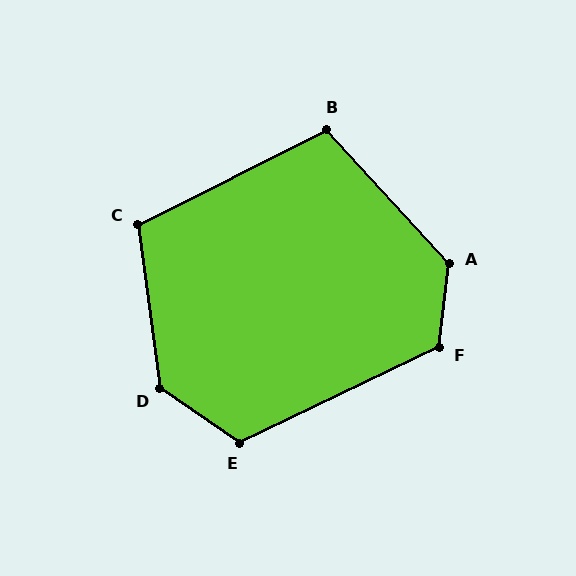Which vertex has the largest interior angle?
D, at approximately 132 degrees.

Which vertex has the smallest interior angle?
B, at approximately 106 degrees.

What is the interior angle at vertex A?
Approximately 131 degrees (obtuse).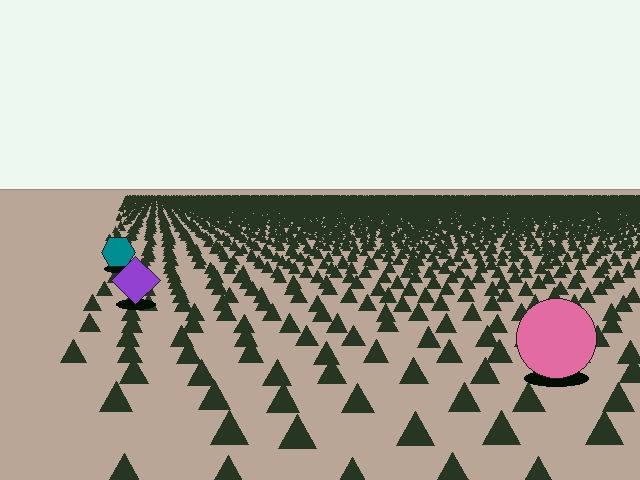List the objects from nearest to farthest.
From nearest to farthest: the pink circle, the purple diamond, the teal hexagon.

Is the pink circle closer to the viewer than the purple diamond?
Yes. The pink circle is closer — you can tell from the texture gradient: the ground texture is coarser near it.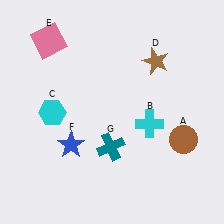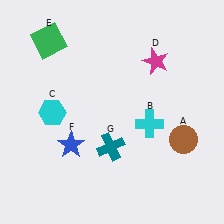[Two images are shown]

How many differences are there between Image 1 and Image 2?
There are 2 differences between the two images.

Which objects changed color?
D changed from brown to magenta. E changed from pink to green.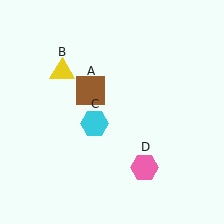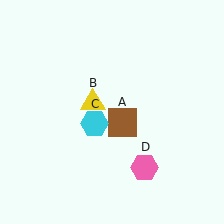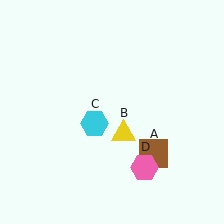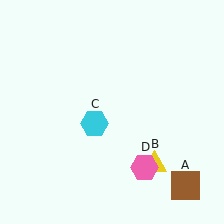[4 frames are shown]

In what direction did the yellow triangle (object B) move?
The yellow triangle (object B) moved down and to the right.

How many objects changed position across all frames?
2 objects changed position: brown square (object A), yellow triangle (object B).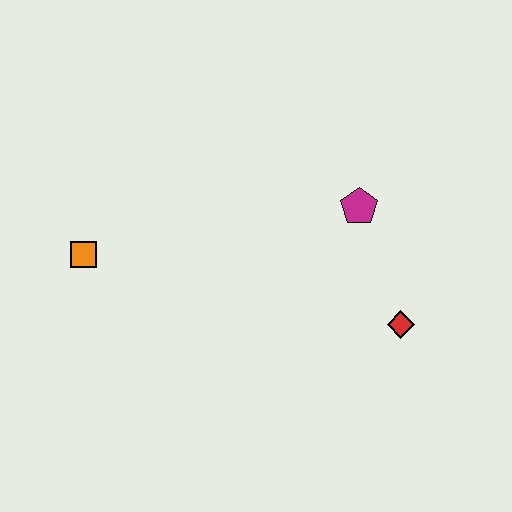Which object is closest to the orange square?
The magenta pentagon is closest to the orange square.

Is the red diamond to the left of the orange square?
No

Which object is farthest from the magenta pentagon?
The orange square is farthest from the magenta pentagon.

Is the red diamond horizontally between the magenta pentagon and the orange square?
No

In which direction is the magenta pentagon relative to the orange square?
The magenta pentagon is to the right of the orange square.